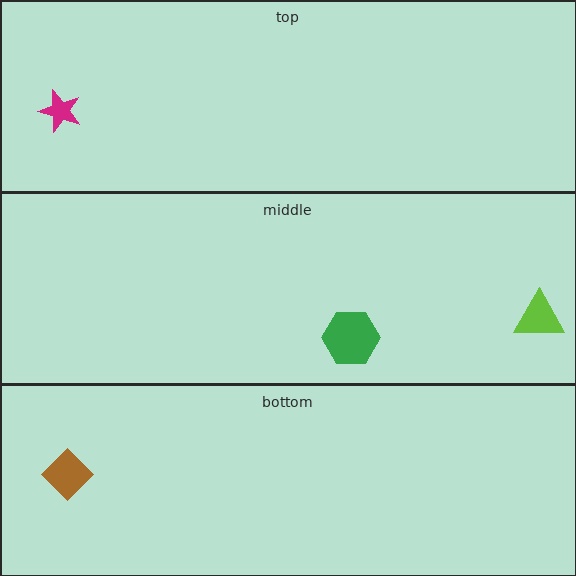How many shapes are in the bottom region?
1.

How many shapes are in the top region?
1.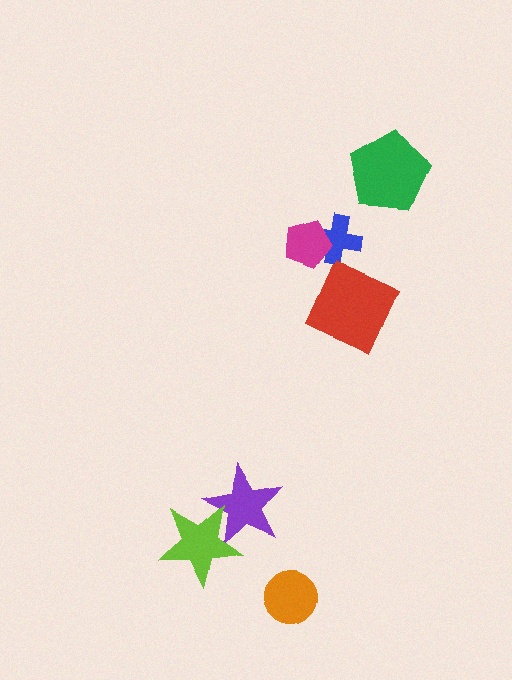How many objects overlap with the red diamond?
0 objects overlap with the red diamond.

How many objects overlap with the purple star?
1 object overlaps with the purple star.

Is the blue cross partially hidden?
Yes, it is partially covered by another shape.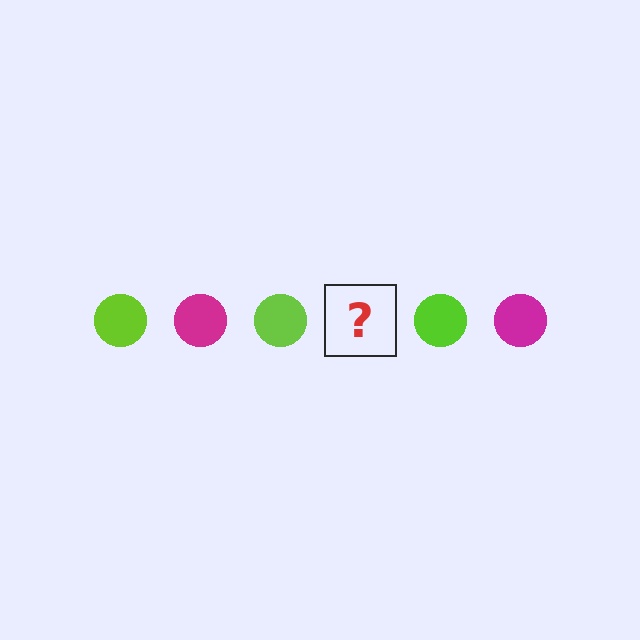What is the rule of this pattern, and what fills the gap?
The rule is that the pattern cycles through lime, magenta circles. The gap should be filled with a magenta circle.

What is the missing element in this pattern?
The missing element is a magenta circle.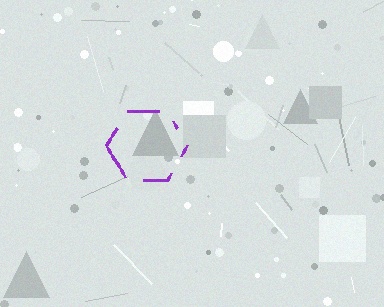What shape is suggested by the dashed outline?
The dashed outline suggests a hexagon.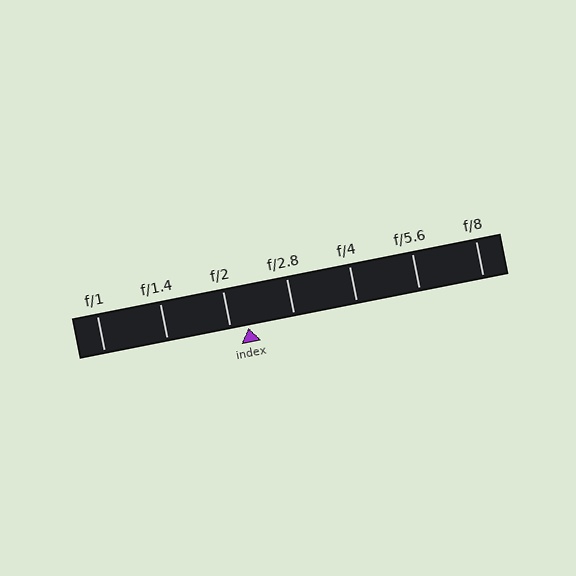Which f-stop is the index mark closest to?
The index mark is closest to f/2.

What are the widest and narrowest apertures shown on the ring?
The widest aperture shown is f/1 and the narrowest is f/8.